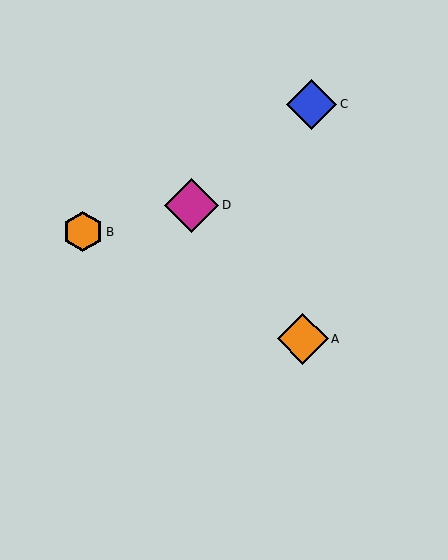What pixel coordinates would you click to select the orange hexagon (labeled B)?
Click at (83, 232) to select the orange hexagon B.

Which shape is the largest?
The magenta diamond (labeled D) is the largest.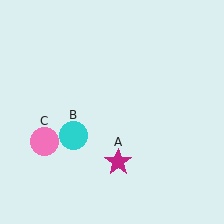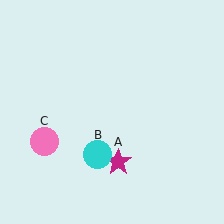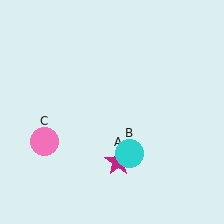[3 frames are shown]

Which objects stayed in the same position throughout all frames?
Magenta star (object A) and pink circle (object C) remained stationary.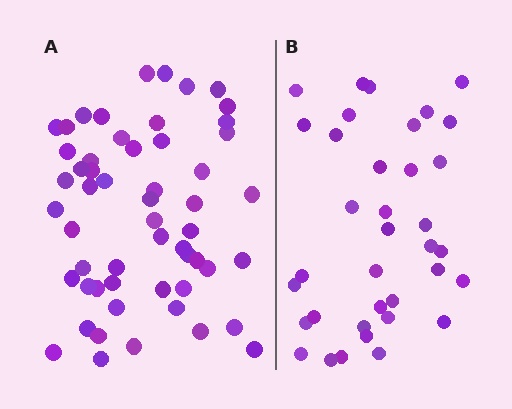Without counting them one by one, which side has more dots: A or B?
Region A (the left region) has more dots.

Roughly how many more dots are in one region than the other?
Region A has approximately 20 more dots than region B.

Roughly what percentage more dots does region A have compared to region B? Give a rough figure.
About 55% more.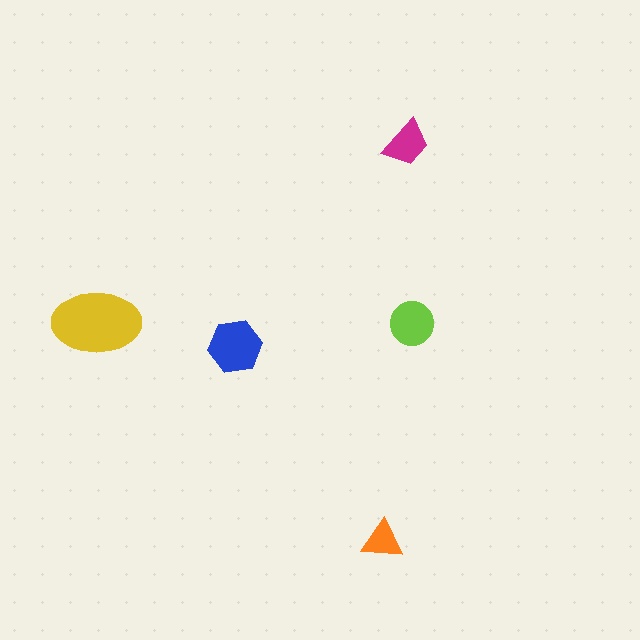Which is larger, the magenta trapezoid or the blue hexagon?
The blue hexagon.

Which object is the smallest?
The orange triangle.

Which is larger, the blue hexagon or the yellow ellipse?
The yellow ellipse.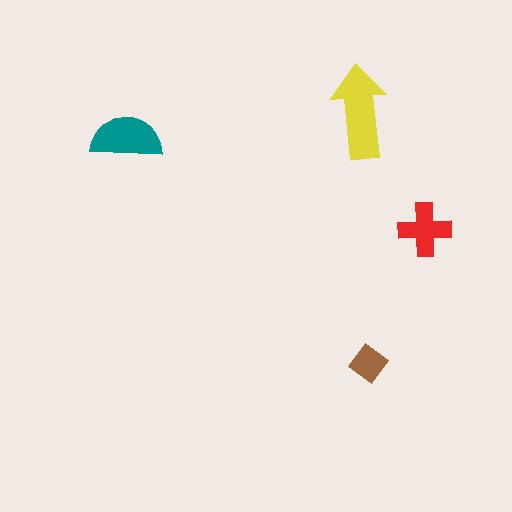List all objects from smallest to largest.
The brown diamond, the red cross, the teal semicircle, the yellow arrow.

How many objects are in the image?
There are 4 objects in the image.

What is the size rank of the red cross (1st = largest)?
3rd.